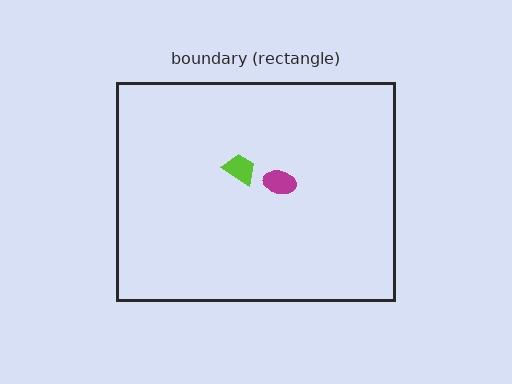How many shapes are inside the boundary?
2 inside, 0 outside.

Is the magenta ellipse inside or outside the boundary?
Inside.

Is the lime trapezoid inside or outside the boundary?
Inside.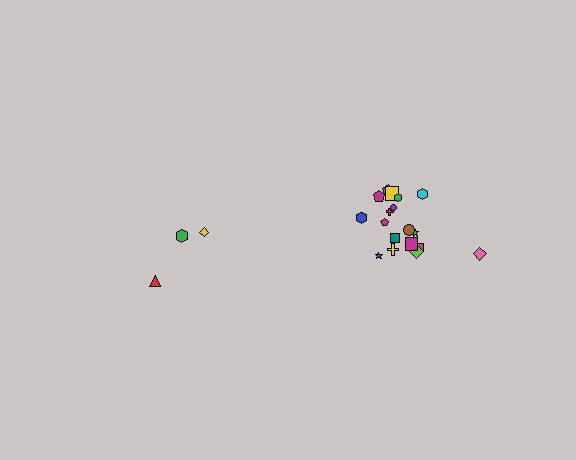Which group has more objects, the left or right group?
The right group.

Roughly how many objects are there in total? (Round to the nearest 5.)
Roughly 20 objects in total.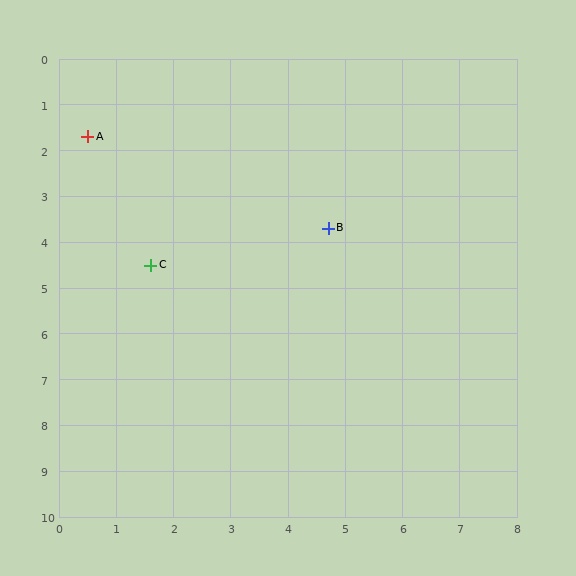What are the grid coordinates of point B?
Point B is at approximately (4.7, 3.7).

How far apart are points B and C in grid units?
Points B and C are about 3.2 grid units apart.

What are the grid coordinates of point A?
Point A is at approximately (0.5, 1.7).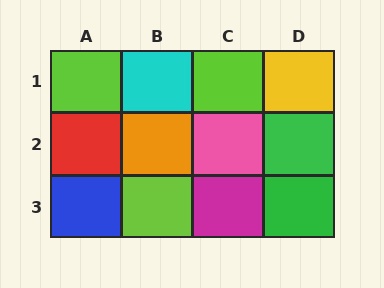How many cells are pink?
1 cell is pink.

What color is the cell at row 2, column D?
Green.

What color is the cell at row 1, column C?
Lime.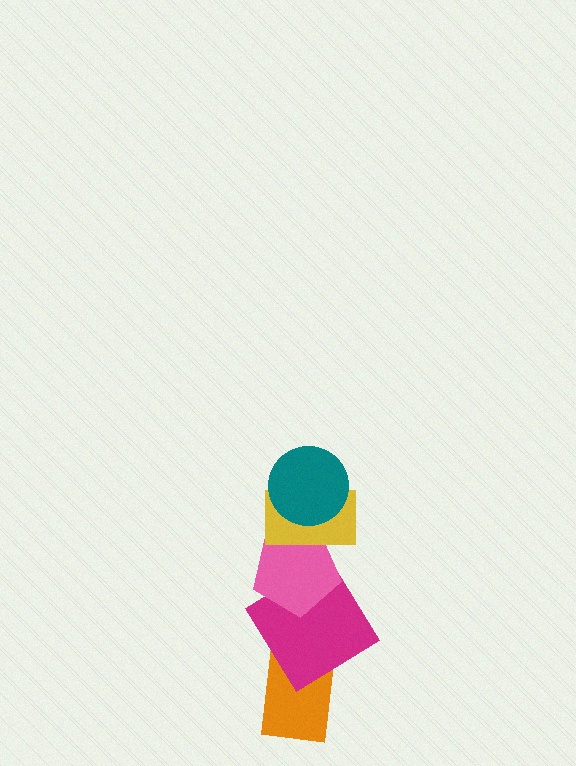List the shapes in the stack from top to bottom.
From top to bottom: the teal circle, the yellow rectangle, the pink pentagon, the magenta diamond, the orange rectangle.